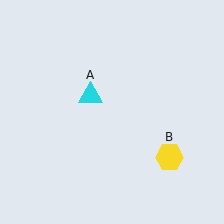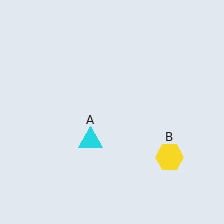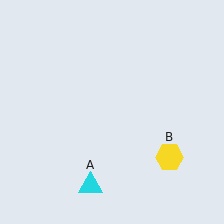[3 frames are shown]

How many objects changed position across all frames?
1 object changed position: cyan triangle (object A).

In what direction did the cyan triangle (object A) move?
The cyan triangle (object A) moved down.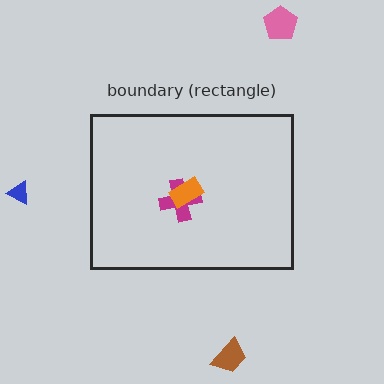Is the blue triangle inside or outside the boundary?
Outside.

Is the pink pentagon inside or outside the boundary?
Outside.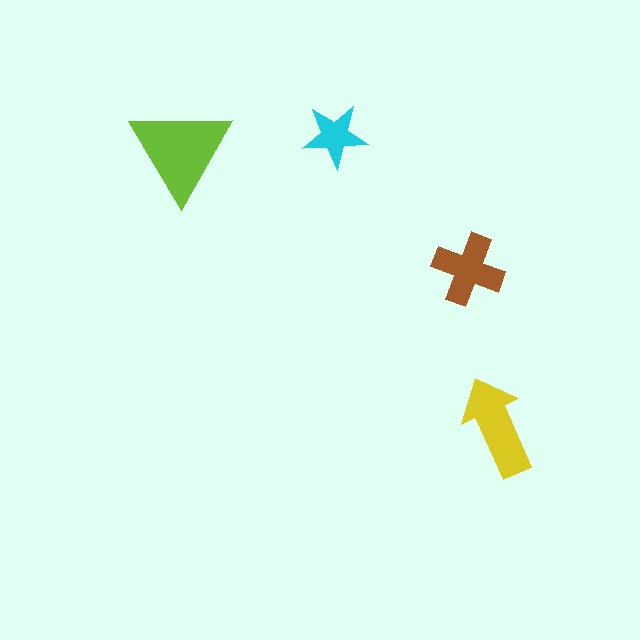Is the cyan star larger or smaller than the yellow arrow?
Smaller.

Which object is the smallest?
The cyan star.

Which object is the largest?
The lime triangle.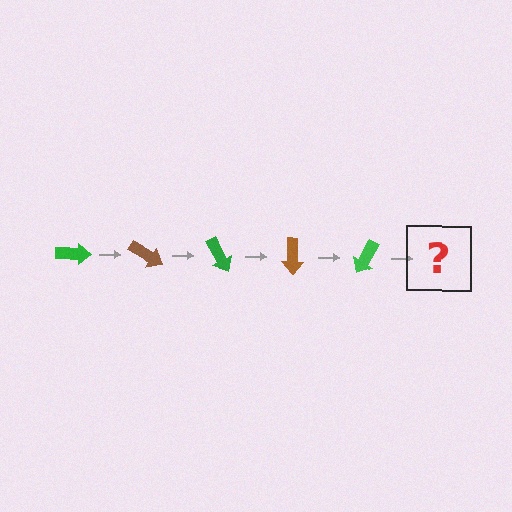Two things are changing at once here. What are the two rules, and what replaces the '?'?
The two rules are that it rotates 30 degrees each step and the color cycles through green and brown. The '?' should be a brown arrow, rotated 150 degrees from the start.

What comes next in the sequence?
The next element should be a brown arrow, rotated 150 degrees from the start.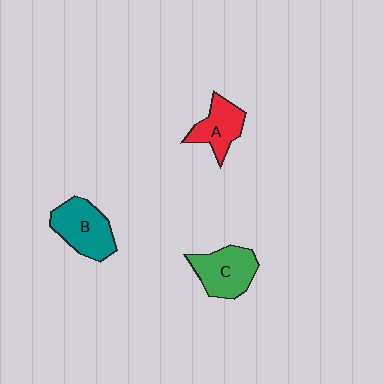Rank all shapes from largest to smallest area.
From largest to smallest: B (teal), C (green), A (red).